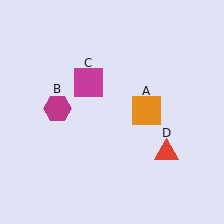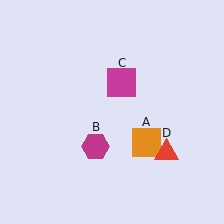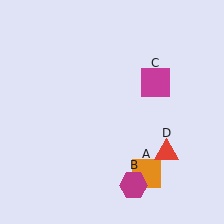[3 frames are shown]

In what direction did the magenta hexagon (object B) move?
The magenta hexagon (object B) moved down and to the right.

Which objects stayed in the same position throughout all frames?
Red triangle (object D) remained stationary.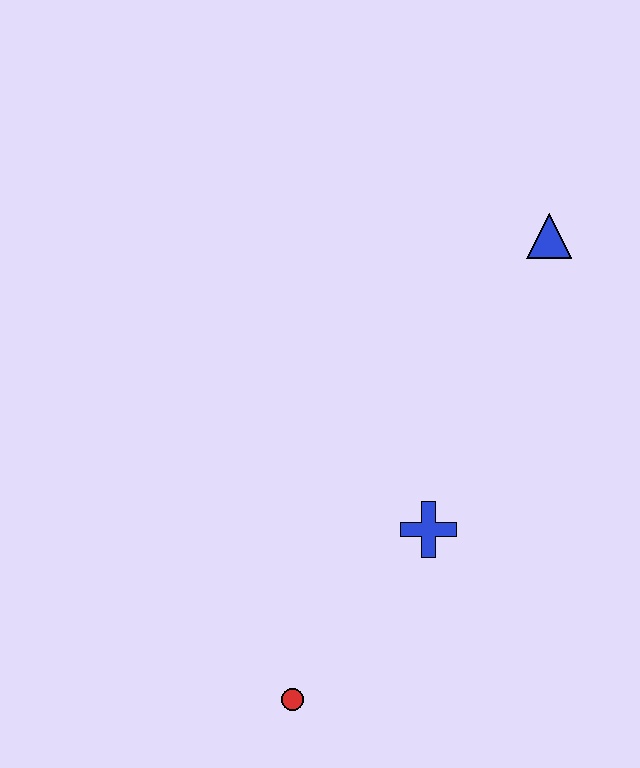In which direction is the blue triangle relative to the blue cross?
The blue triangle is above the blue cross.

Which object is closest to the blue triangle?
The blue cross is closest to the blue triangle.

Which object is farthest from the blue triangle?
The red circle is farthest from the blue triangle.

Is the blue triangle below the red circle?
No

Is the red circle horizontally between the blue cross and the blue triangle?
No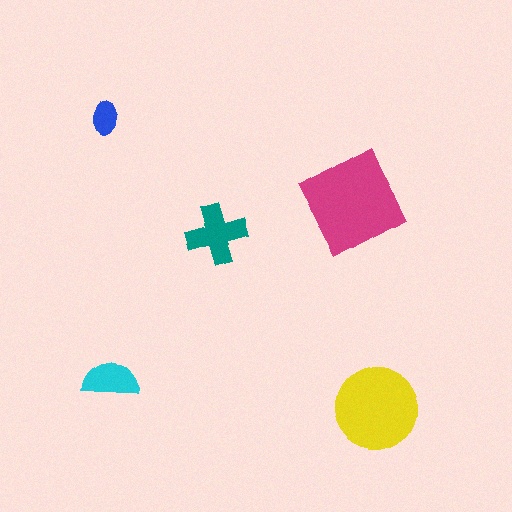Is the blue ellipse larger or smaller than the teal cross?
Smaller.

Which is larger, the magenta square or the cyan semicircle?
The magenta square.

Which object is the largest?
The magenta square.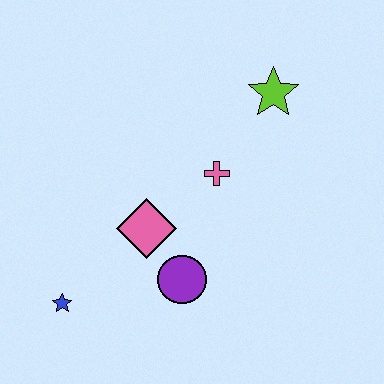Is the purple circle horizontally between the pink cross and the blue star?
Yes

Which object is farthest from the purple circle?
The lime star is farthest from the purple circle.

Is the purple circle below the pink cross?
Yes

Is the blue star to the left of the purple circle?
Yes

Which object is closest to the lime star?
The pink cross is closest to the lime star.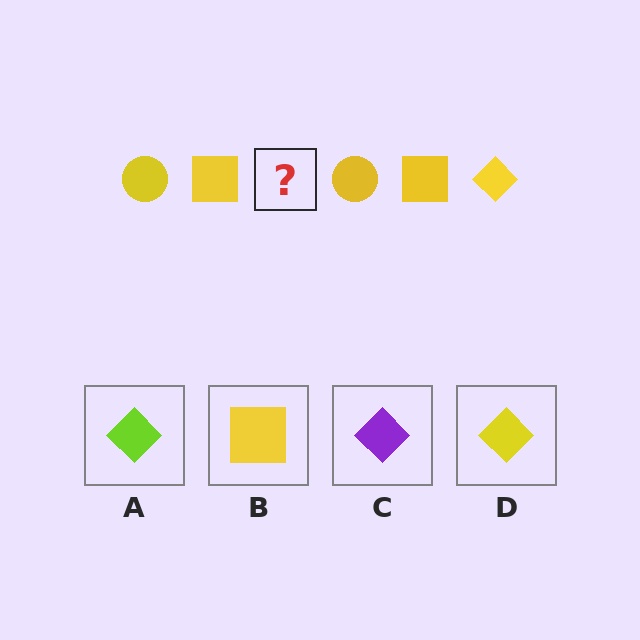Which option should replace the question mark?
Option D.